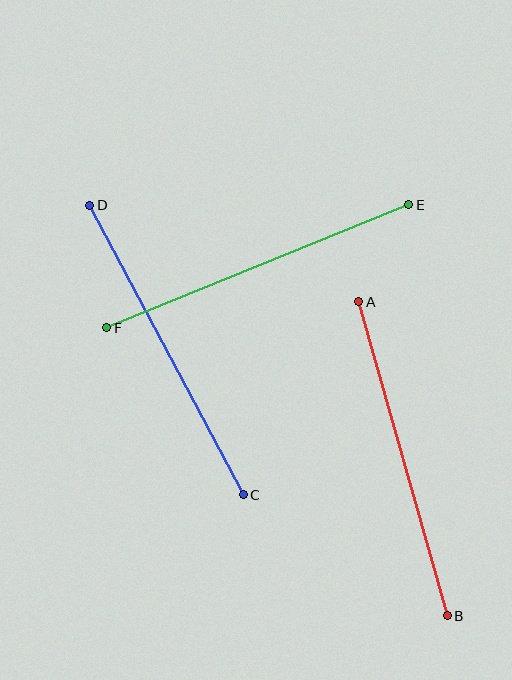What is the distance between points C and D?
The distance is approximately 328 pixels.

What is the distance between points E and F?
The distance is approximately 326 pixels.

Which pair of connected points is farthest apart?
Points C and D are farthest apart.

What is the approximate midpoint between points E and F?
The midpoint is at approximately (258, 266) pixels.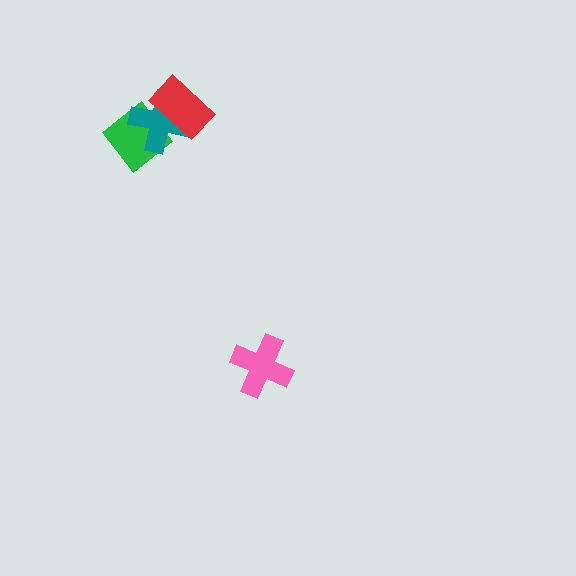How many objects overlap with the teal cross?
2 objects overlap with the teal cross.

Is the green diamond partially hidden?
Yes, it is partially covered by another shape.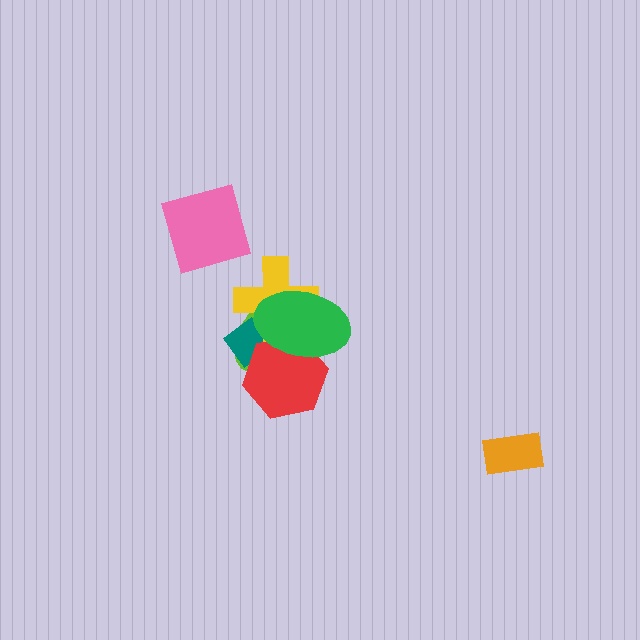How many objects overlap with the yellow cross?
4 objects overlap with the yellow cross.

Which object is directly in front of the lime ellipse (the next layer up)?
The teal diamond is directly in front of the lime ellipse.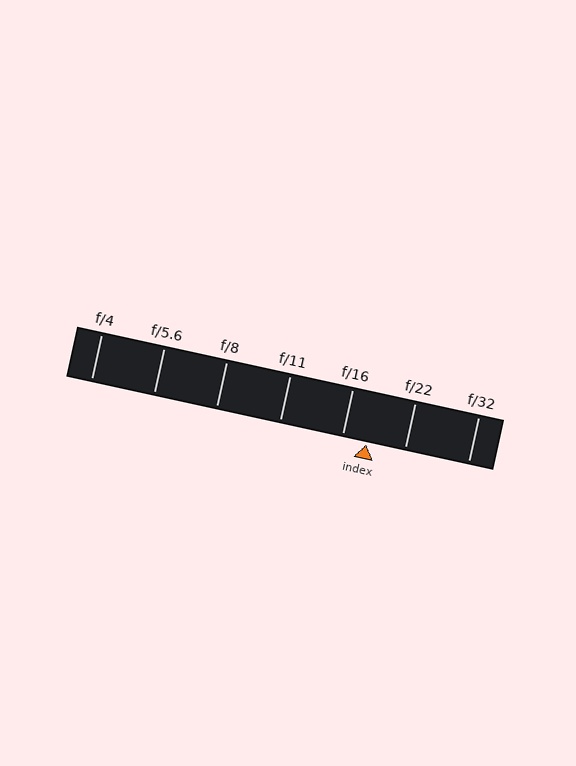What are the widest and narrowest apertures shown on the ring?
The widest aperture shown is f/4 and the narrowest is f/32.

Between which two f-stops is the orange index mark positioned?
The index mark is between f/16 and f/22.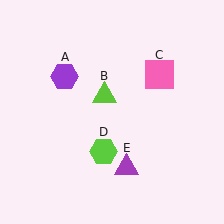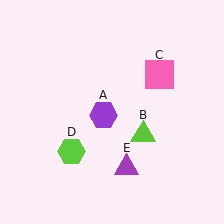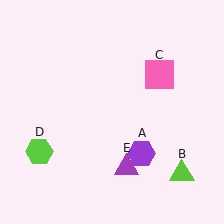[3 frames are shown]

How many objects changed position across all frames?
3 objects changed position: purple hexagon (object A), lime triangle (object B), lime hexagon (object D).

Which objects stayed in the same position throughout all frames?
Pink square (object C) and purple triangle (object E) remained stationary.